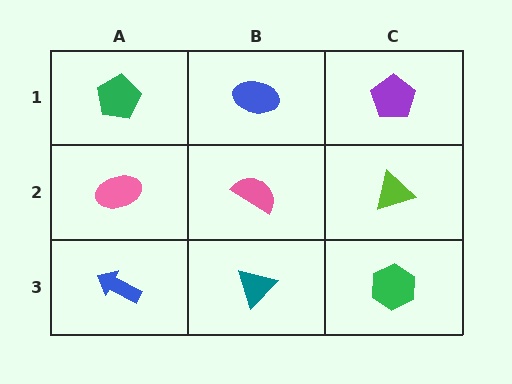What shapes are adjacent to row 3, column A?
A pink ellipse (row 2, column A), a teal triangle (row 3, column B).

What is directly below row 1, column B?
A pink semicircle.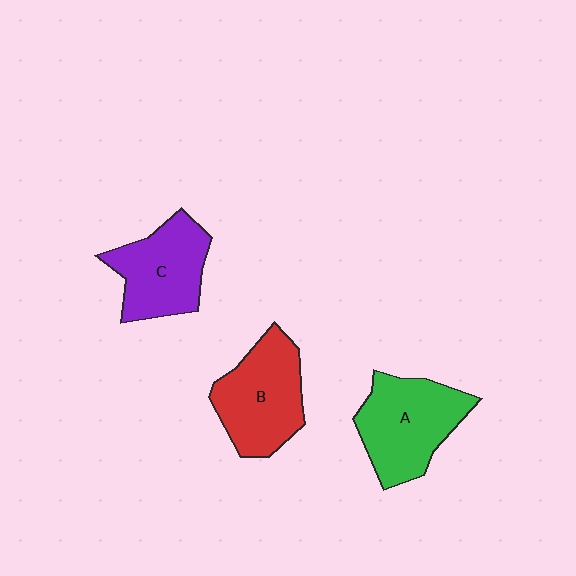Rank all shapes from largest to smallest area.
From largest to smallest: A (green), B (red), C (purple).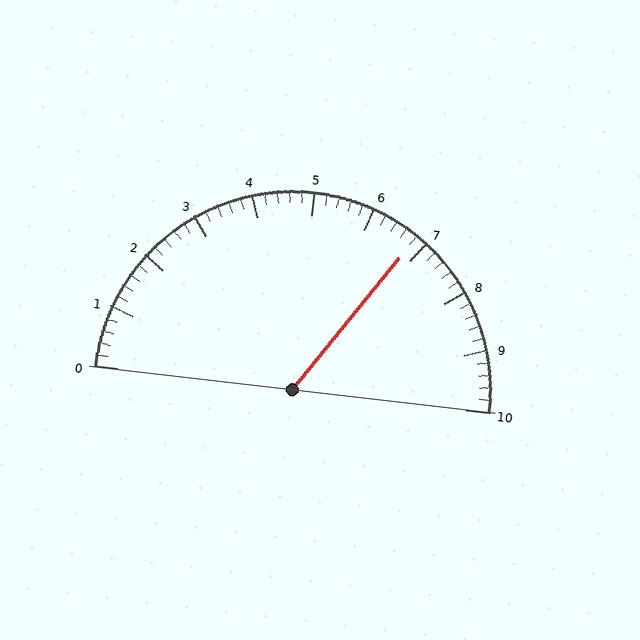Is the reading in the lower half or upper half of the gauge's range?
The reading is in the upper half of the range (0 to 10).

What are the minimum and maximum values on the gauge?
The gauge ranges from 0 to 10.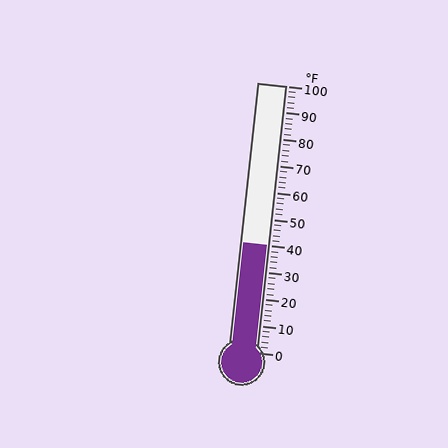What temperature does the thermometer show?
The thermometer shows approximately 40°F.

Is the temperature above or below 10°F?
The temperature is above 10°F.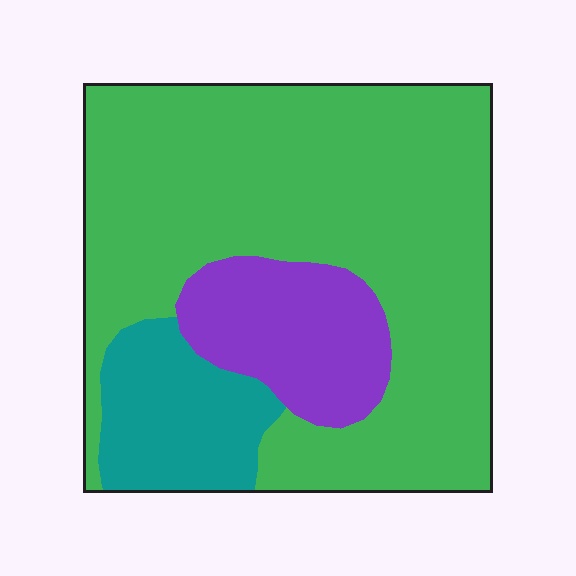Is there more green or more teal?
Green.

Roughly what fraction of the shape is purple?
Purple takes up about one sixth (1/6) of the shape.